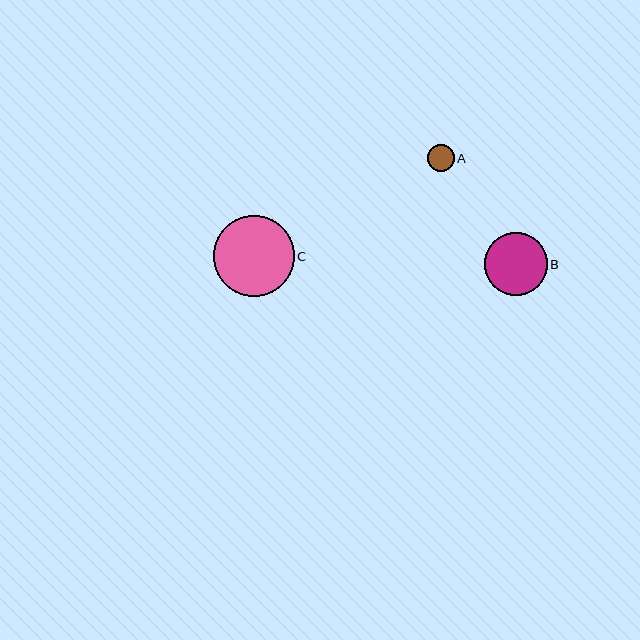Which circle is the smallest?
Circle A is the smallest with a size of approximately 27 pixels.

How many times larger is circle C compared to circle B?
Circle C is approximately 1.3 times the size of circle B.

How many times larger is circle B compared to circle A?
Circle B is approximately 2.3 times the size of circle A.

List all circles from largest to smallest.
From largest to smallest: C, B, A.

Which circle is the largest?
Circle C is the largest with a size of approximately 81 pixels.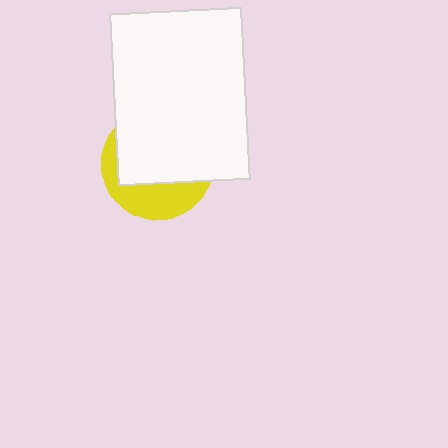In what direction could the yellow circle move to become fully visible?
The yellow circle could move down. That would shift it out from behind the white rectangle entirely.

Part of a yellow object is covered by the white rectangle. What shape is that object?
It is a circle.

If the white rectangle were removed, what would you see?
You would see the complete yellow circle.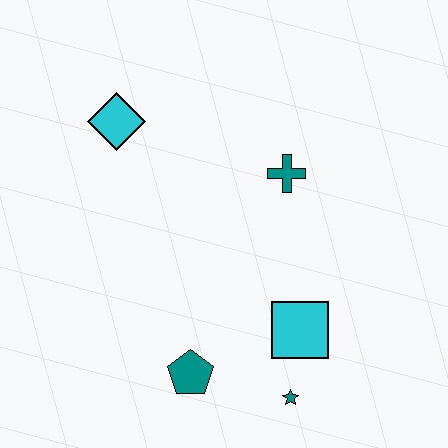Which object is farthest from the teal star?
The cyan diamond is farthest from the teal star.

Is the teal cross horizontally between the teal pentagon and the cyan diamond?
No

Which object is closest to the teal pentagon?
The teal star is closest to the teal pentagon.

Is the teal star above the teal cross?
No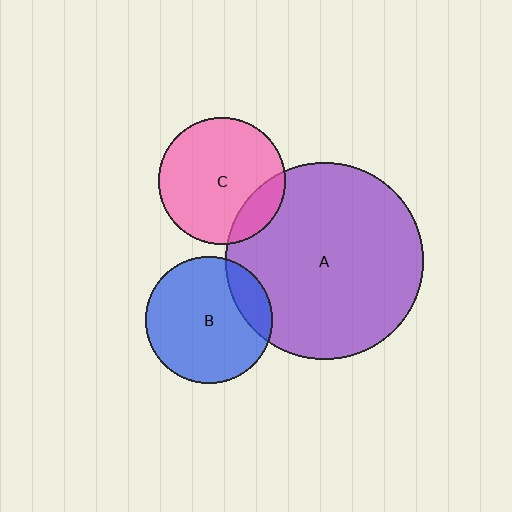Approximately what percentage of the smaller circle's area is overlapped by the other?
Approximately 15%.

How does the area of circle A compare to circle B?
Approximately 2.4 times.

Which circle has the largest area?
Circle A (purple).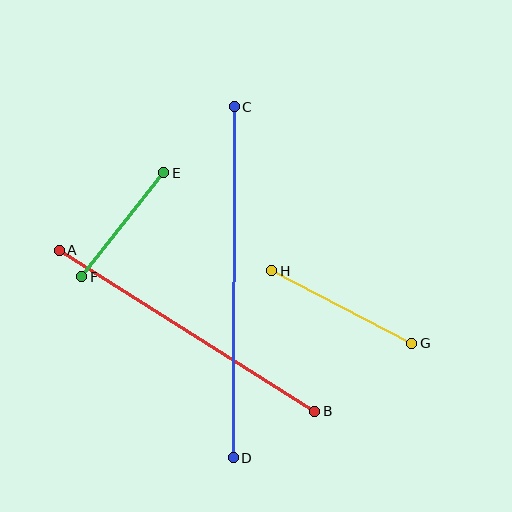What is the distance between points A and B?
The distance is approximately 302 pixels.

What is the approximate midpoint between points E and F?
The midpoint is at approximately (123, 225) pixels.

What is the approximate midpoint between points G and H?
The midpoint is at approximately (342, 307) pixels.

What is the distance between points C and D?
The distance is approximately 351 pixels.